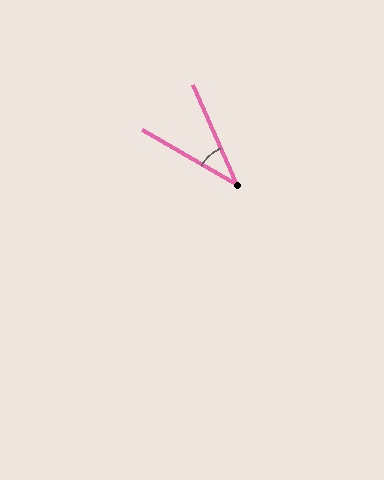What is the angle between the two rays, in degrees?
Approximately 36 degrees.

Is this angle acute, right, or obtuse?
It is acute.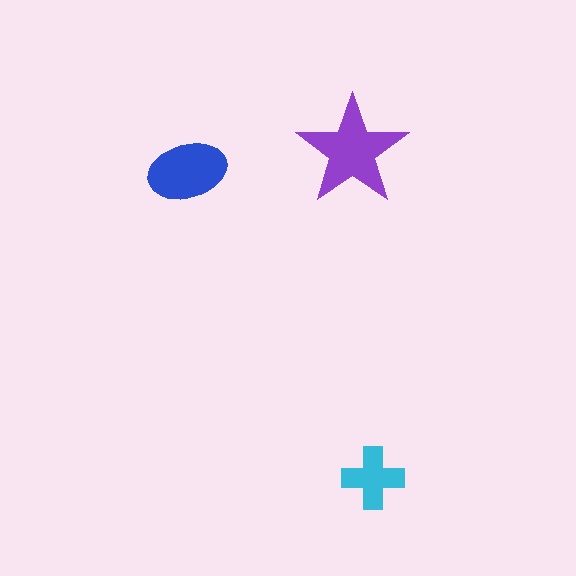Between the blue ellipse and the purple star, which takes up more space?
The purple star.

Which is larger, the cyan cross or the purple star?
The purple star.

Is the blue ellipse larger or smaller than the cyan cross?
Larger.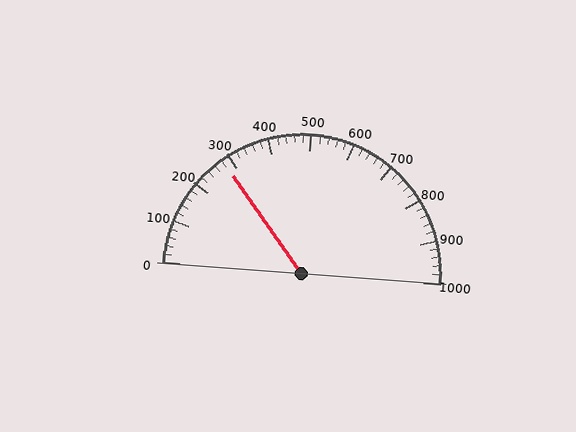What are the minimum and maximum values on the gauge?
The gauge ranges from 0 to 1000.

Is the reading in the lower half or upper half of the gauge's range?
The reading is in the lower half of the range (0 to 1000).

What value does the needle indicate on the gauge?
The needle indicates approximately 280.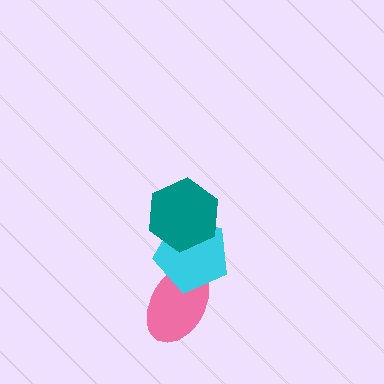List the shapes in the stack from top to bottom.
From top to bottom: the teal hexagon, the cyan pentagon, the pink ellipse.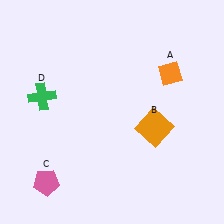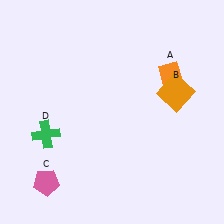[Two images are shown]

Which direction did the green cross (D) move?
The green cross (D) moved down.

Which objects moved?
The objects that moved are: the orange square (B), the green cross (D).